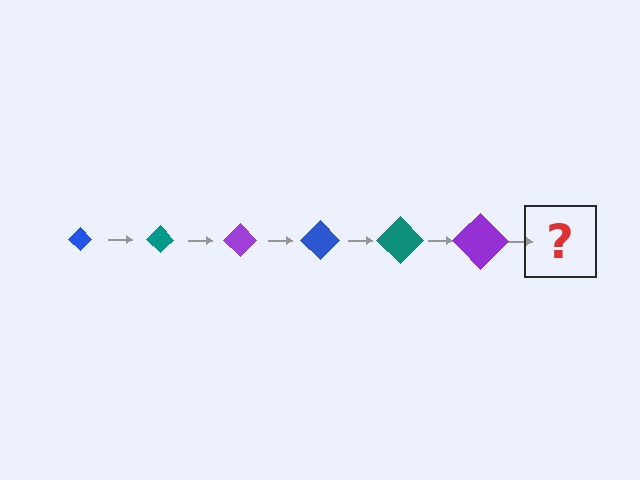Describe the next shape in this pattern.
It should be a blue diamond, larger than the previous one.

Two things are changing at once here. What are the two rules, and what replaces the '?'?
The two rules are that the diamond grows larger each step and the color cycles through blue, teal, and purple. The '?' should be a blue diamond, larger than the previous one.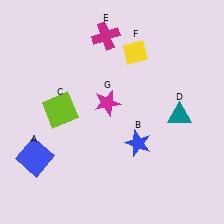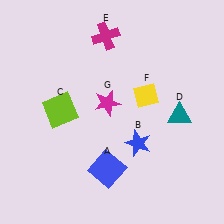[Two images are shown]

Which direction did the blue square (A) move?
The blue square (A) moved right.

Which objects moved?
The objects that moved are: the blue square (A), the yellow diamond (F).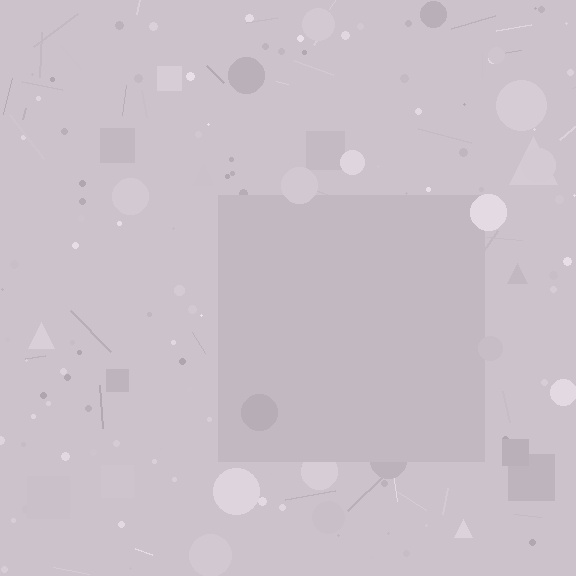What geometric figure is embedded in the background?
A square is embedded in the background.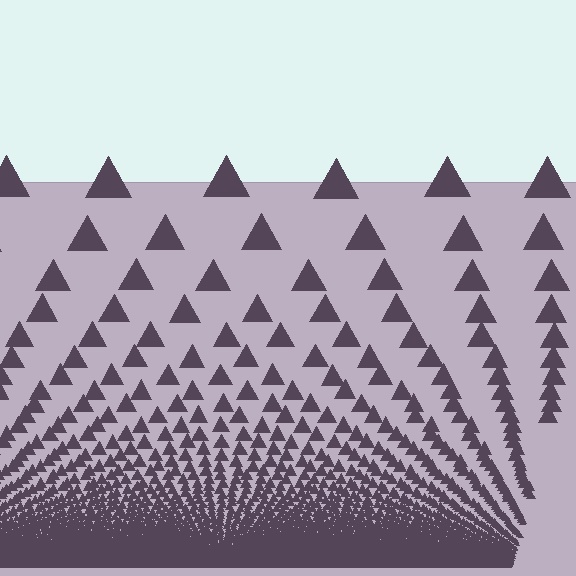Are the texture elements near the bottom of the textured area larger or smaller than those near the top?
Smaller. The gradient is inverted — elements near the bottom are smaller and denser.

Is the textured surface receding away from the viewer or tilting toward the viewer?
The surface appears to tilt toward the viewer. Texture elements get larger and sparser toward the top.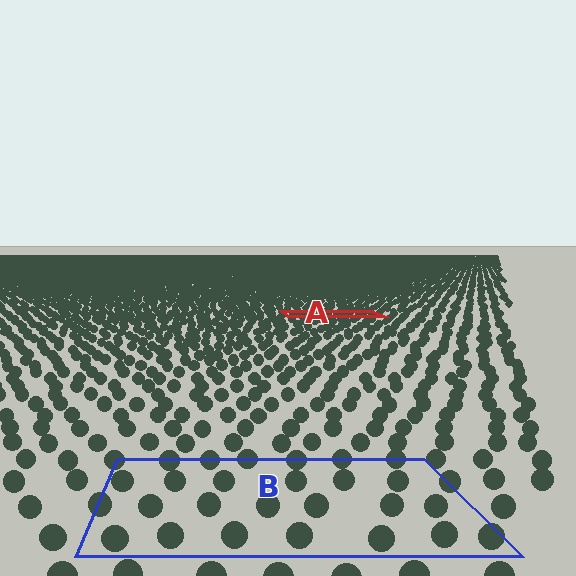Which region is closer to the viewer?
Region B is closer. The texture elements there are larger and more spread out.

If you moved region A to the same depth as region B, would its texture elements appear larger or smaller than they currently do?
They would appear larger. At a closer depth, the same texture elements are projected at a bigger on-screen size.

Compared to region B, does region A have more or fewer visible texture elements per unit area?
Region A has more texture elements per unit area — they are packed more densely because it is farther away.